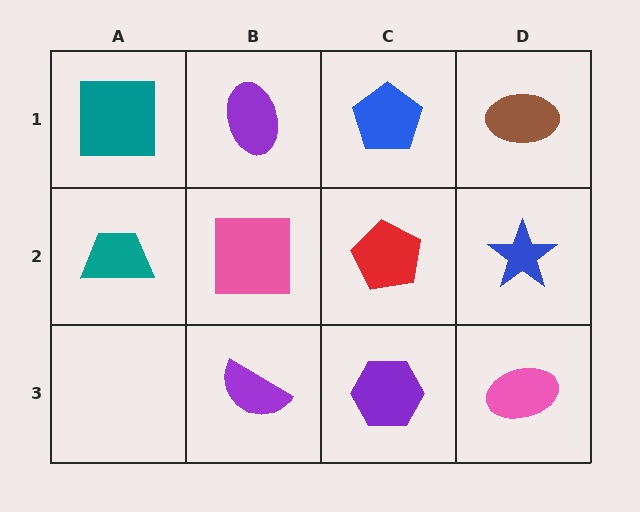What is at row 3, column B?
A purple semicircle.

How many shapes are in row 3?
3 shapes.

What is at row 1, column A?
A teal square.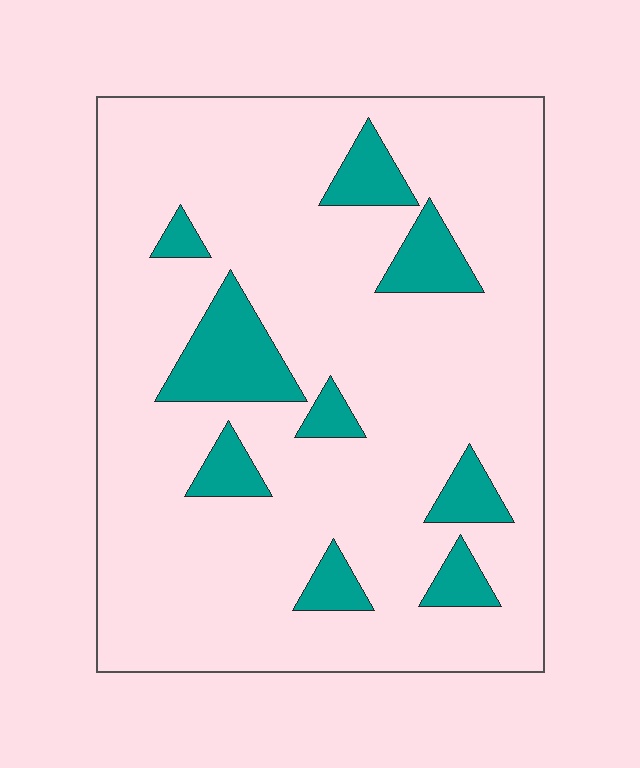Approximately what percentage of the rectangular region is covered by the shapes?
Approximately 15%.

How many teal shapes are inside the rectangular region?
9.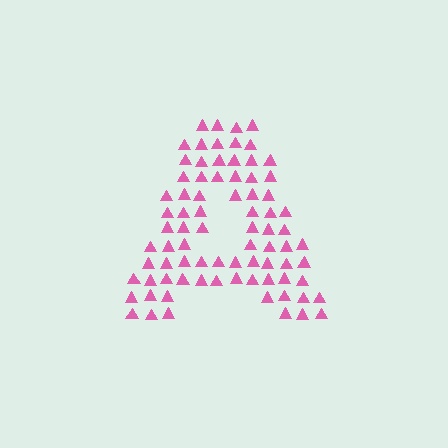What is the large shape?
The large shape is the letter A.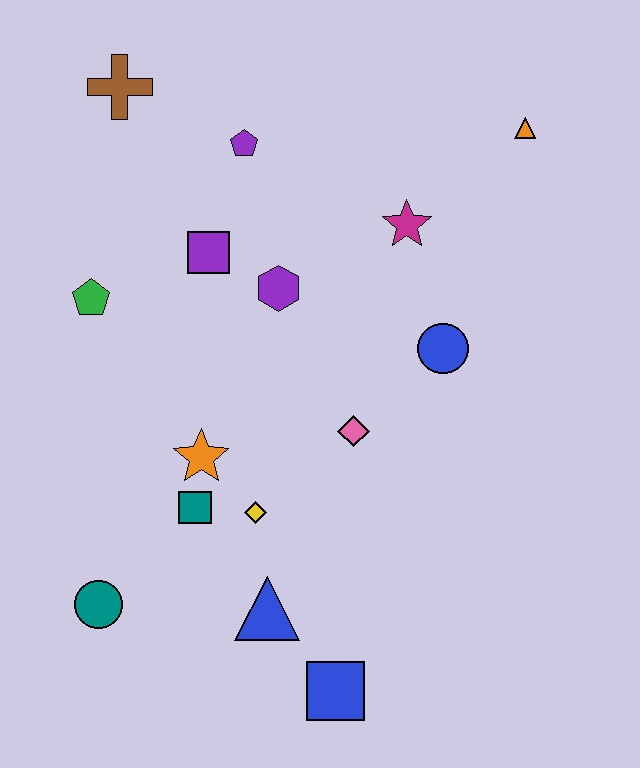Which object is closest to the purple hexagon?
The purple square is closest to the purple hexagon.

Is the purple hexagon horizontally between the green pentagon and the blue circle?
Yes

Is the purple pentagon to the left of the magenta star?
Yes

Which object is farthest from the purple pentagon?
The blue square is farthest from the purple pentagon.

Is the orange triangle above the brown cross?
No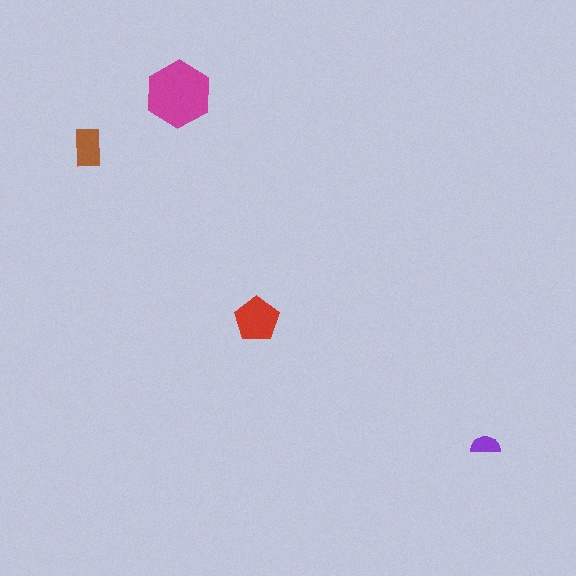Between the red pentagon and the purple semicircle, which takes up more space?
The red pentagon.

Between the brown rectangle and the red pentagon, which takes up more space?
The red pentagon.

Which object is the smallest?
The purple semicircle.